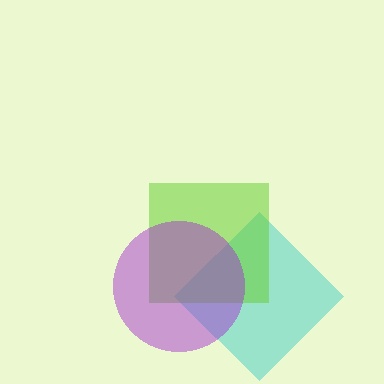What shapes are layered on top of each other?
The layered shapes are: a cyan diamond, a lime square, a purple circle.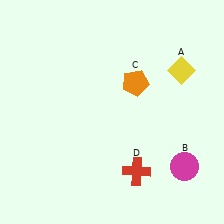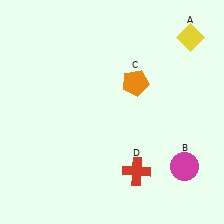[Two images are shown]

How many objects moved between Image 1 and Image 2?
1 object moved between the two images.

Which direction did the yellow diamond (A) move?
The yellow diamond (A) moved up.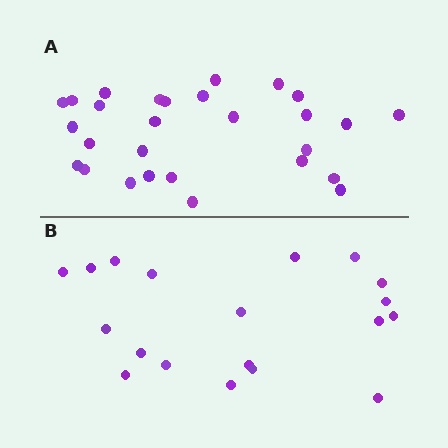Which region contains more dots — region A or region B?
Region A (the top region) has more dots.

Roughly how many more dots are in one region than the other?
Region A has roughly 8 or so more dots than region B.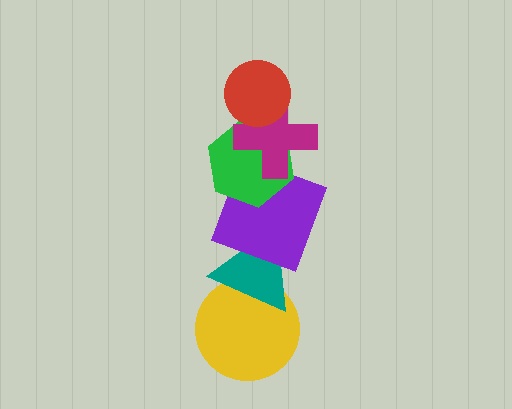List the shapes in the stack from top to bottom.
From top to bottom: the red circle, the magenta cross, the green hexagon, the purple square, the teal triangle, the yellow circle.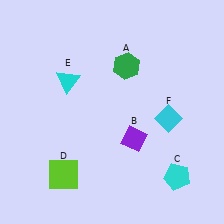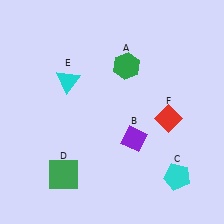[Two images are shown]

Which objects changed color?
D changed from lime to green. F changed from cyan to red.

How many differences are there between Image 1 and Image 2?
There are 2 differences between the two images.